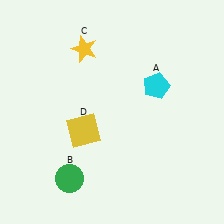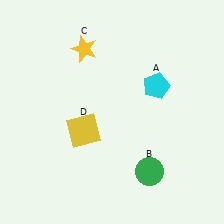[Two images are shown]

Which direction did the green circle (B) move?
The green circle (B) moved right.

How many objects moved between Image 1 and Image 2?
1 object moved between the two images.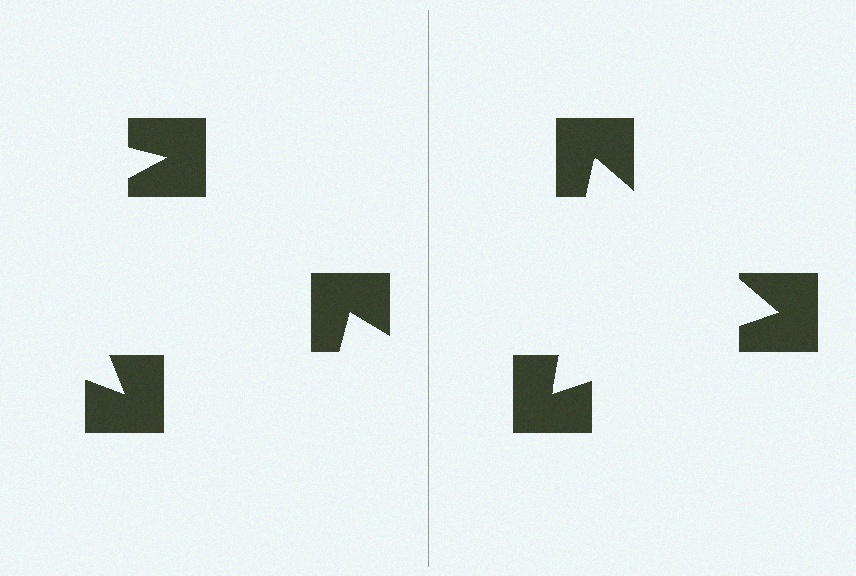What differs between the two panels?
The notched squares are positioned identically on both sides; only the wedge orientations differ. On the right they align to a triangle; on the left they are misaligned.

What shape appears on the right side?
An illusory triangle.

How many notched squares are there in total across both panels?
6 — 3 on each side.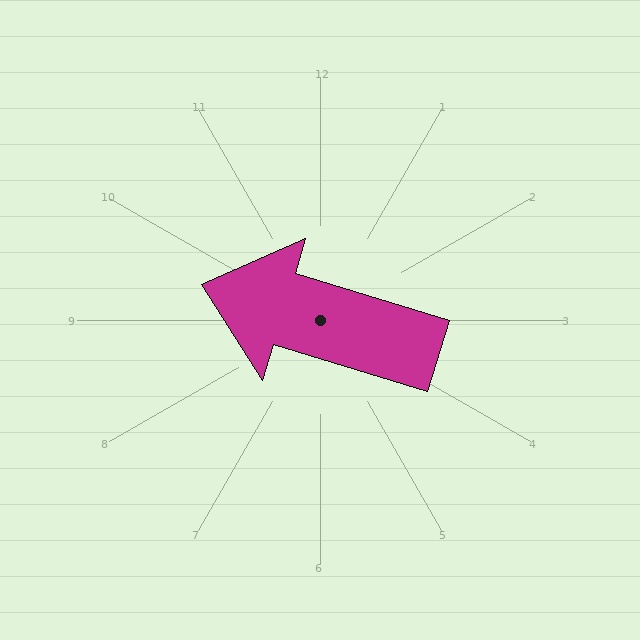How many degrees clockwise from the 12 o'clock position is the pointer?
Approximately 287 degrees.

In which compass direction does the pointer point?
West.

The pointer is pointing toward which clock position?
Roughly 10 o'clock.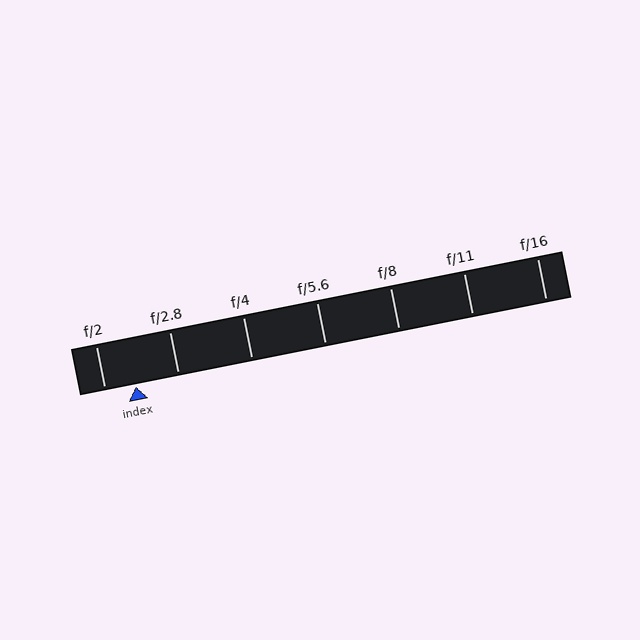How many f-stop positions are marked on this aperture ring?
There are 7 f-stop positions marked.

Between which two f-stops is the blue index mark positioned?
The index mark is between f/2 and f/2.8.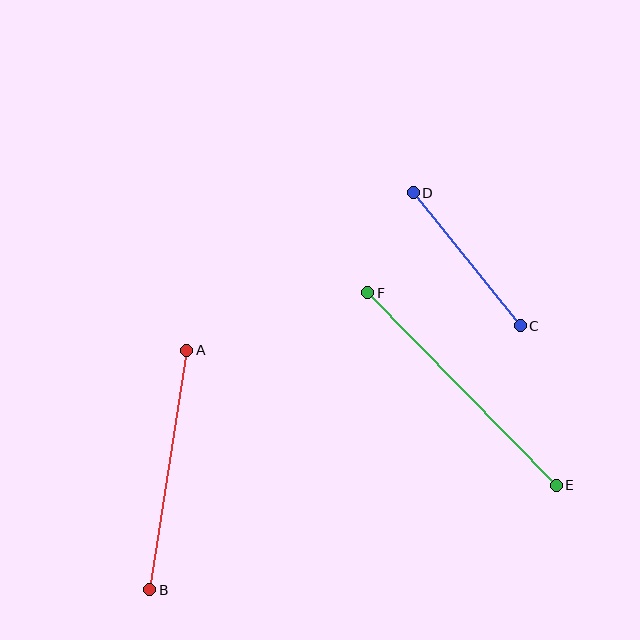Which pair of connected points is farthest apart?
Points E and F are farthest apart.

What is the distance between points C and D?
The distance is approximately 171 pixels.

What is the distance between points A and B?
The distance is approximately 242 pixels.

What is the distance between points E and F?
The distance is approximately 270 pixels.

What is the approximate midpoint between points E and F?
The midpoint is at approximately (462, 389) pixels.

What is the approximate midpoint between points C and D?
The midpoint is at approximately (467, 259) pixels.